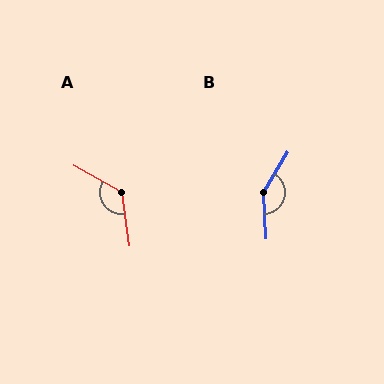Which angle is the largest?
B, at approximately 146 degrees.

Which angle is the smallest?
A, at approximately 127 degrees.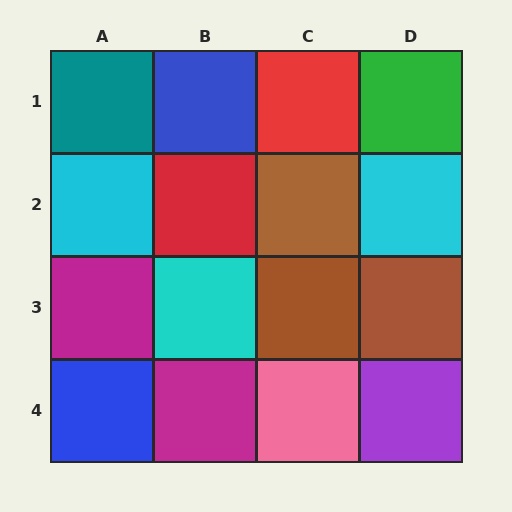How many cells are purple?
1 cell is purple.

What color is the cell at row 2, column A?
Cyan.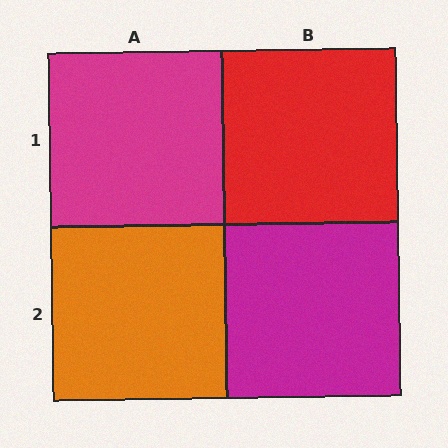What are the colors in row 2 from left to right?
Orange, magenta.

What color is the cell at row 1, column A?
Magenta.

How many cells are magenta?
2 cells are magenta.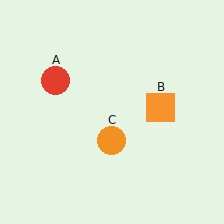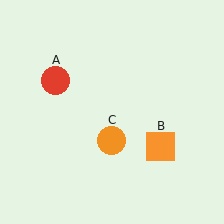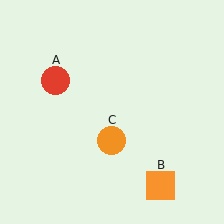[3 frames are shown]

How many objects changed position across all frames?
1 object changed position: orange square (object B).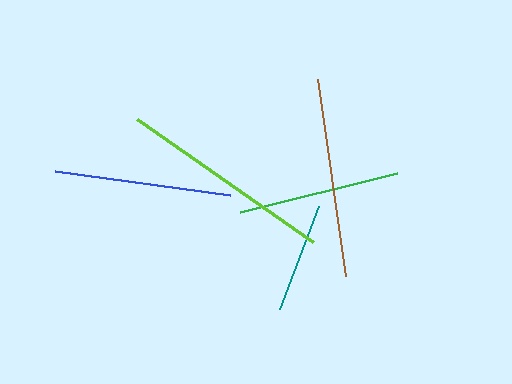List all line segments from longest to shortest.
From longest to shortest: lime, brown, blue, green, teal.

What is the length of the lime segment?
The lime segment is approximately 215 pixels long.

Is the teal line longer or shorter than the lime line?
The lime line is longer than the teal line.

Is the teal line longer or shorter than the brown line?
The brown line is longer than the teal line.